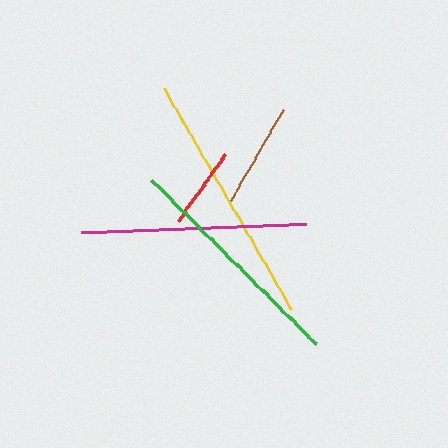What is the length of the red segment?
The red segment is approximately 82 pixels long.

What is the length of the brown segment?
The brown segment is approximately 106 pixels long.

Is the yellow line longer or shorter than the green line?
The yellow line is longer than the green line.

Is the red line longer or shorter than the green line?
The green line is longer than the red line.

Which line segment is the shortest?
The red line is the shortest at approximately 82 pixels.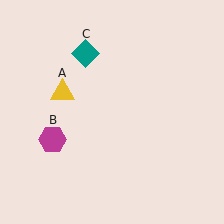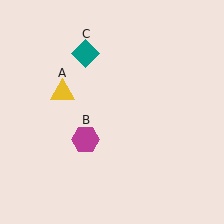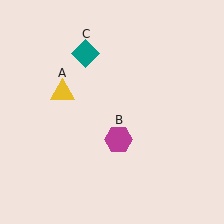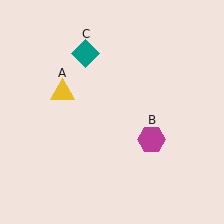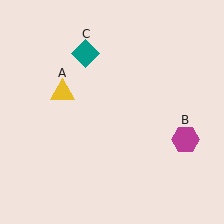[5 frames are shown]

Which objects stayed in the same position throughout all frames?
Yellow triangle (object A) and teal diamond (object C) remained stationary.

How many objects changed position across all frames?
1 object changed position: magenta hexagon (object B).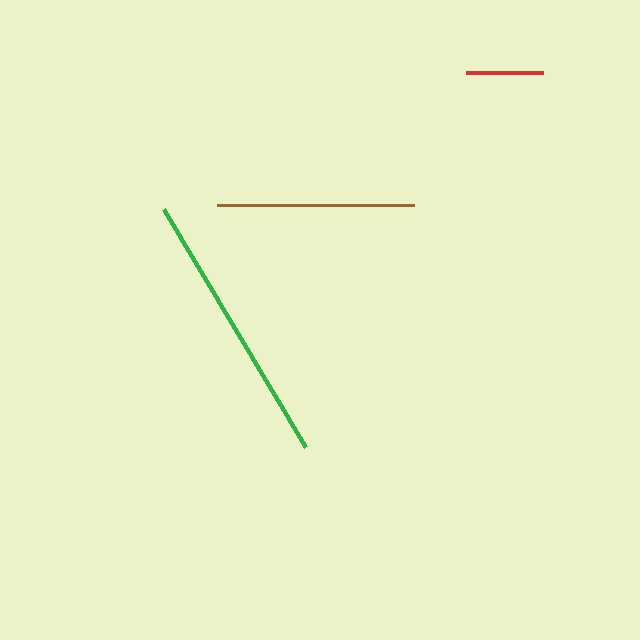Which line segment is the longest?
The green line is the longest at approximately 277 pixels.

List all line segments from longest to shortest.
From longest to shortest: green, brown, red.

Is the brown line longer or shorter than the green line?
The green line is longer than the brown line.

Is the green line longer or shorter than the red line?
The green line is longer than the red line.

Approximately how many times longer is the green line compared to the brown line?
The green line is approximately 1.4 times the length of the brown line.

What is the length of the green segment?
The green segment is approximately 277 pixels long.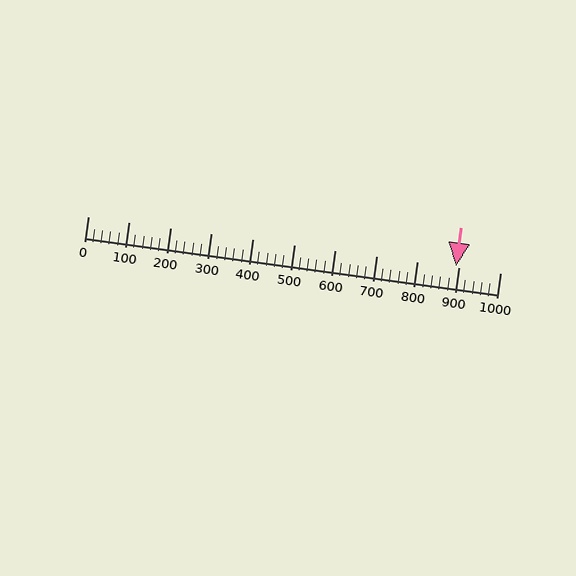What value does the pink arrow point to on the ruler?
The pink arrow points to approximately 893.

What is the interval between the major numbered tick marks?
The major tick marks are spaced 100 units apart.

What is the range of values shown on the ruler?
The ruler shows values from 0 to 1000.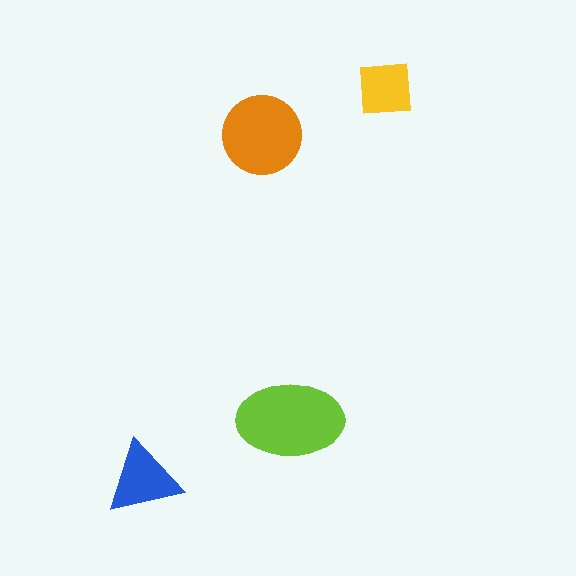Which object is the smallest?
The yellow square.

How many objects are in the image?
There are 4 objects in the image.